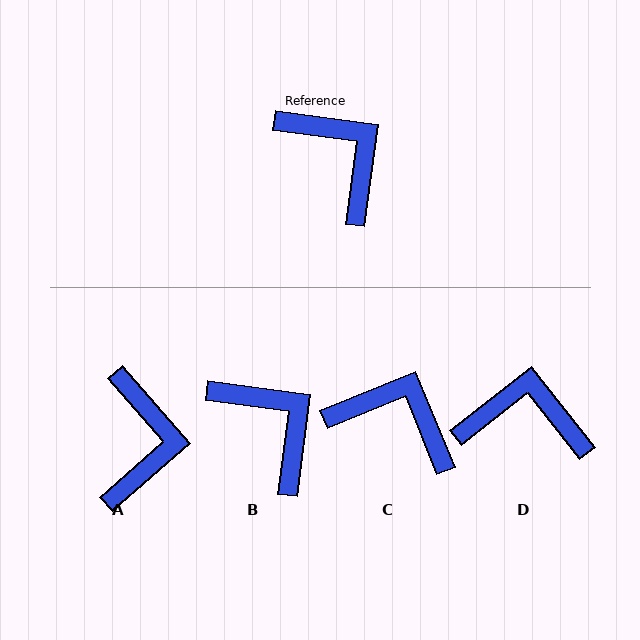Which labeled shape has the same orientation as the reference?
B.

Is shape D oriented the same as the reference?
No, it is off by about 46 degrees.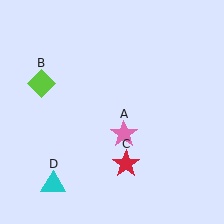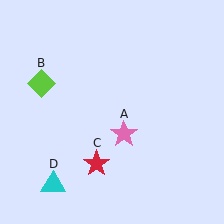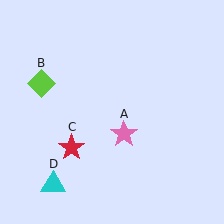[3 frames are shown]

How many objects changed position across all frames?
1 object changed position: red star (object C).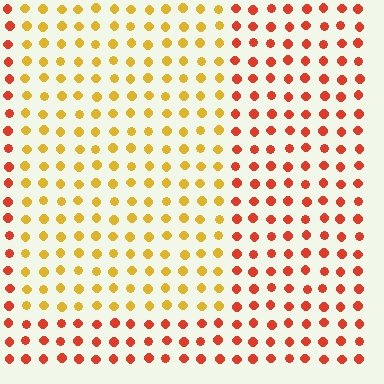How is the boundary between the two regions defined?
The boundary is defined purely by a slight shift in hue (about 41 degrees). Spacing, size, and orientation are identical on both sides.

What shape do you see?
I see a rectangle.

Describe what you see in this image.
The image is filled with small red elements in a uniform arrangement. A rectangle-shaped region is visible where the elements are tinted to a slightly different hue, forming a subtle color boundary.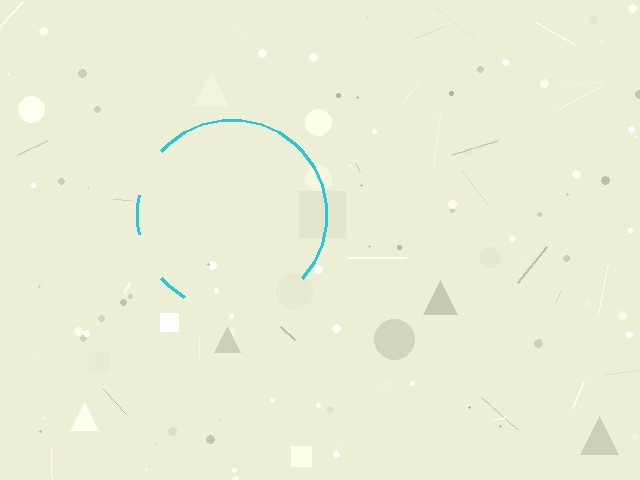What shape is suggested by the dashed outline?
The dashed outline suggests a circle.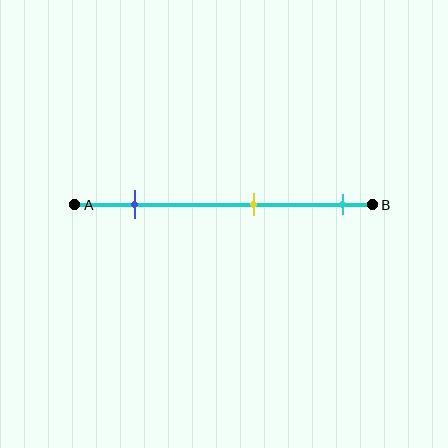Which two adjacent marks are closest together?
The yellow and cyan marks are the closest adjacent pair.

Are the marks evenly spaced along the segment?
Yes, the marks are approximately evenly spaced.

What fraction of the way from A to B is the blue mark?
The blue mark is approximately 20% (0.2) of the way from A to B.